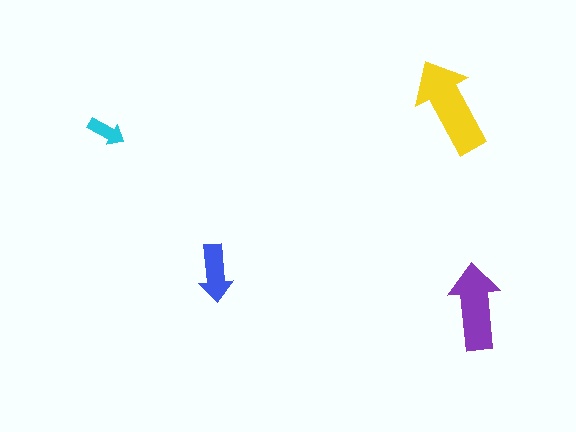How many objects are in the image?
There are 4 objects in the image.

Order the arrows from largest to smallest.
the yellow one, the purple one, the blue one, the cyan one.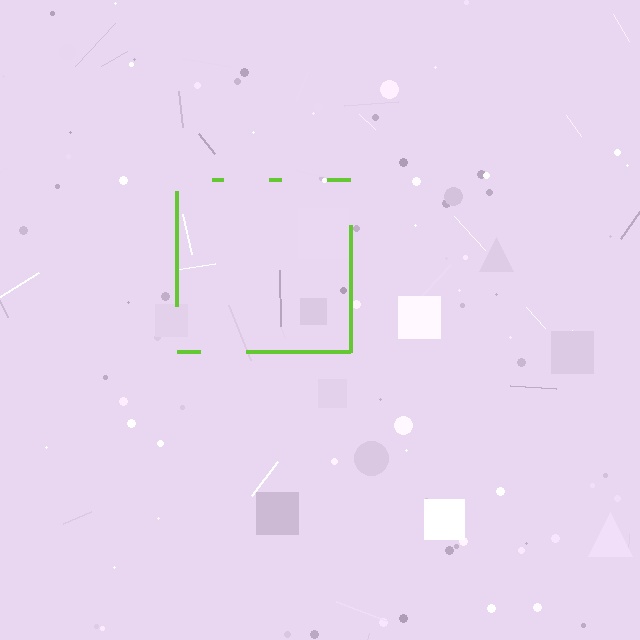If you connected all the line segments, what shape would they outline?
They would outline a square.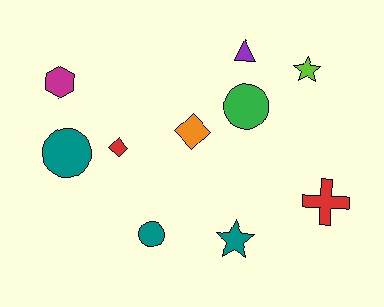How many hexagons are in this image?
There is 1 hexagon.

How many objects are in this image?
There are 10 objects.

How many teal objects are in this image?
There are 3 teal objects.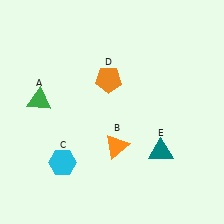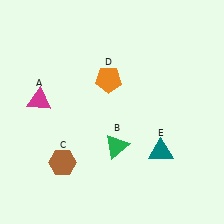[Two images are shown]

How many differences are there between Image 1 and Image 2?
There are 3 differences between the two images.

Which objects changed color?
A changed from green to magenta. B changed from orange to green. C changed from cyan to brown.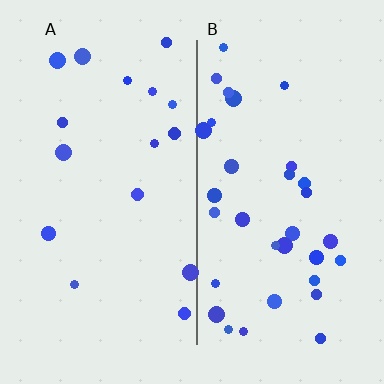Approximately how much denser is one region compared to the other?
Approximately 2.1× — region B over region A.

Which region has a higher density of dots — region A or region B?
B (the right).